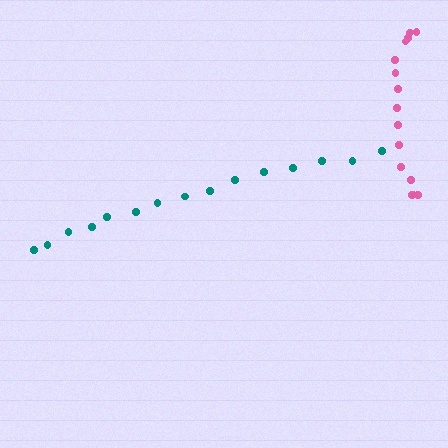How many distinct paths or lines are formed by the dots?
There are 2 distinct paths.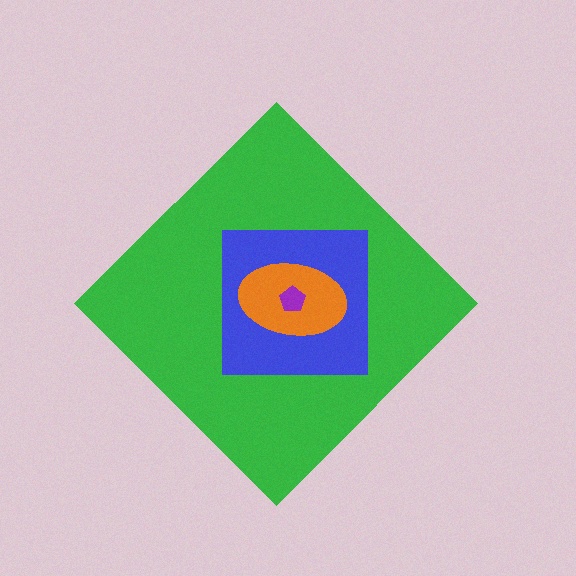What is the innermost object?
The purple pentagon.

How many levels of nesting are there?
4.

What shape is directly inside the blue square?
The orange ellipse.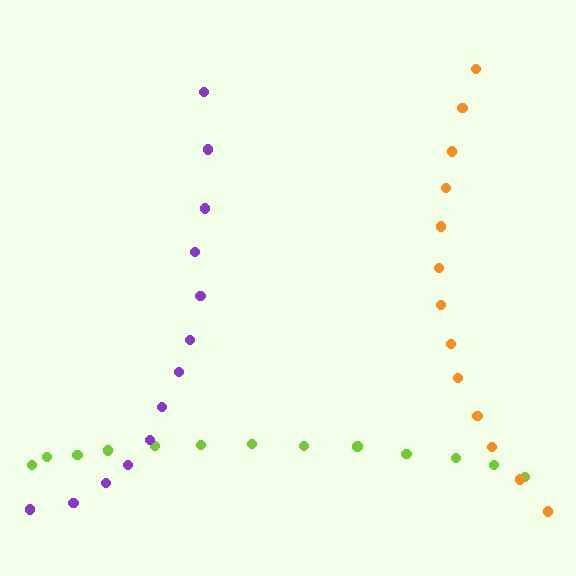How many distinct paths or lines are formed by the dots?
There are 3 distinct paths.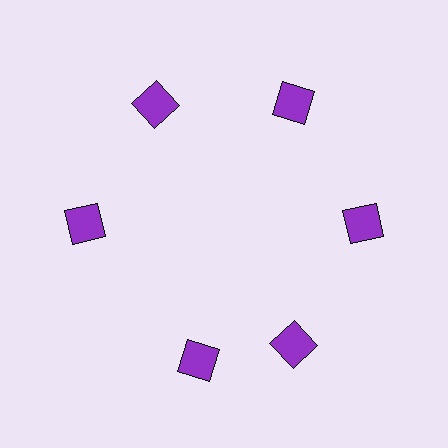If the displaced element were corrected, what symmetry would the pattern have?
It would have 6-fold rotational symmetry — the pattern would map onto itself every 60 degrees.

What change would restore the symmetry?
The symmetry would be restored by rotating it back into even spacing with its neighbors so that all 6 squares sit at equal angles and equal distance from the center.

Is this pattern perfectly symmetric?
No. The 6 purple squares are arranged in a ring, but one element near the 7 o'clock position is rotated out of alignment along the ring, breaking the 6-fold rotational symmetry.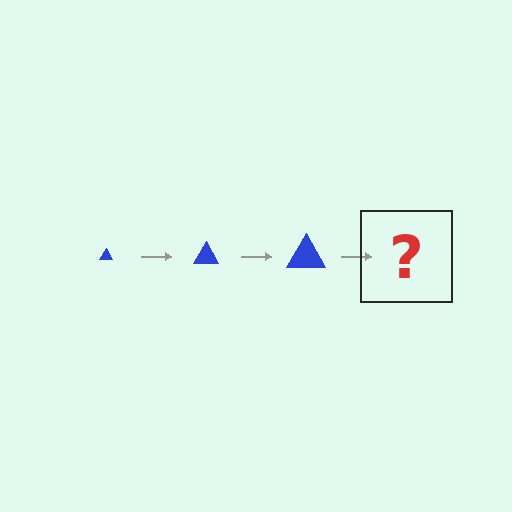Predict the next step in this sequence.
The next step is a blue triangle, larger than the previous one.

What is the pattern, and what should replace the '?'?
The pattern is that the triangle gets progressively larger each step. The '?' should be a blue triangle, larger than the previous one.